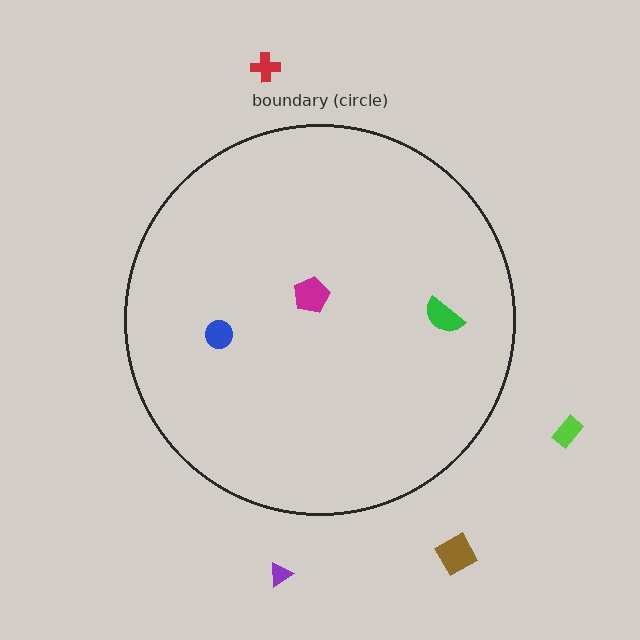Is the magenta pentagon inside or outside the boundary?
Inside.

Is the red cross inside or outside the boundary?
Outside.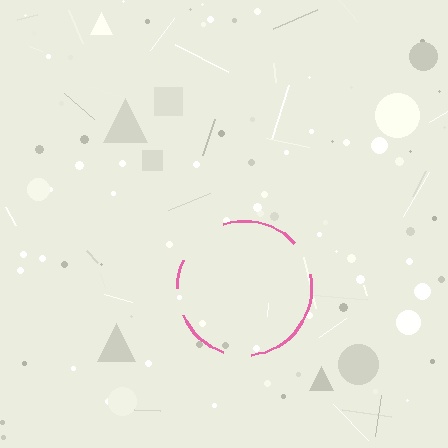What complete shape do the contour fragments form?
The contour fragments form a circle.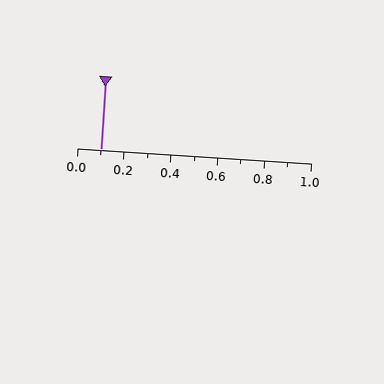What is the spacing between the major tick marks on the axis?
The major ticks are spaced 0.2 apart.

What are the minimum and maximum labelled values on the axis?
The axis runs from 0.0 to 1.0.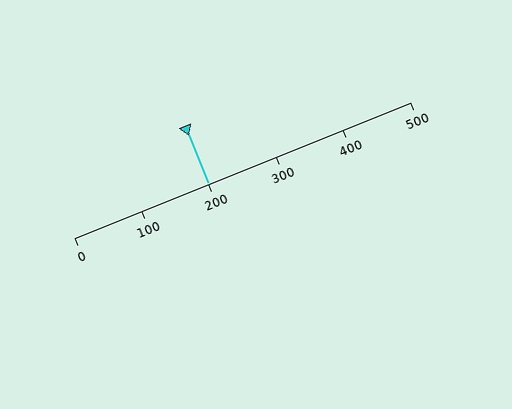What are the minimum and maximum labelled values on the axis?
The axis runs from 0 to 500.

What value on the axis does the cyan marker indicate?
The marker indicates approximately 200.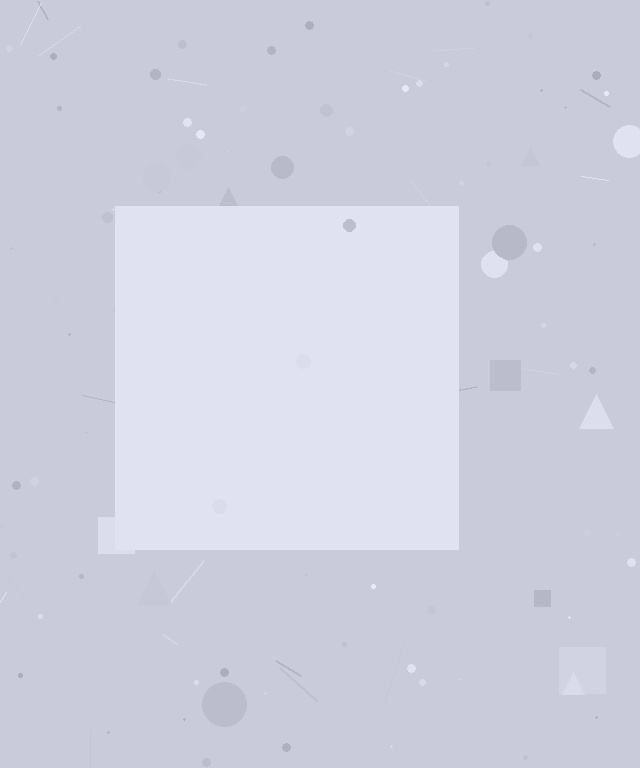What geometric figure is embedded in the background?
A square is embedded in the background.